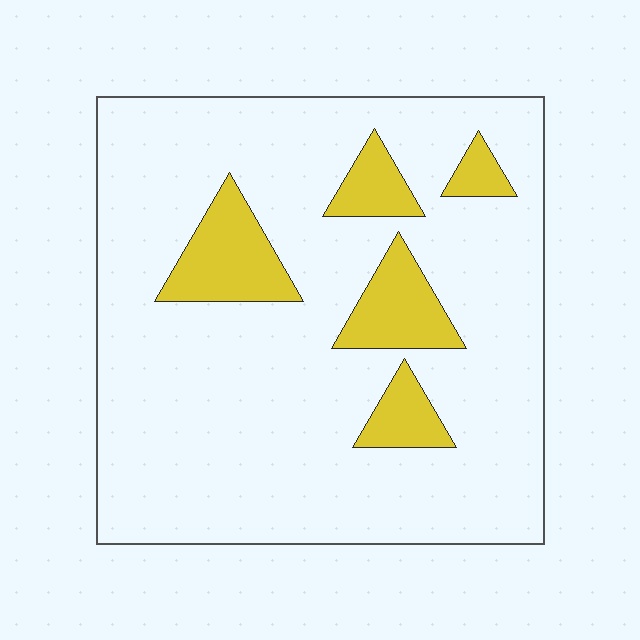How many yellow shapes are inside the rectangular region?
5.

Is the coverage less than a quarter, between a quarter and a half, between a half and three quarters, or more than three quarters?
Less than a quarter.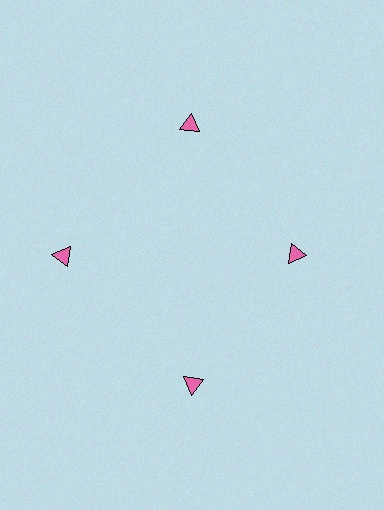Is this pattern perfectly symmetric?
No. The 4 pink triangles are arranged in a ring, but one element near the 3 o'clock position is pulled inward toward the center, breaking the 4-fold rotational symmetry.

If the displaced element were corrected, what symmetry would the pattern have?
It would have 4-fold rotational symmetry — the pattern would map onto itself every 90 degrees.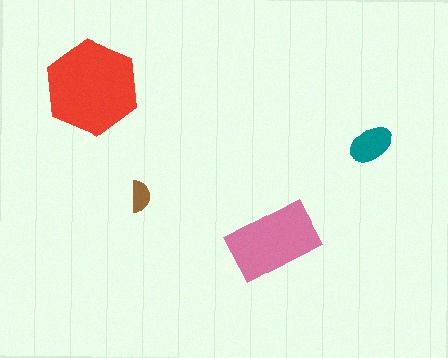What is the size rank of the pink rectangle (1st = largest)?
2nd.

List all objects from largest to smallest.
The red hexagon, the pink rectangle, the teal ellipse, the brown semicircle.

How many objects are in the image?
There are 4 objects in the image.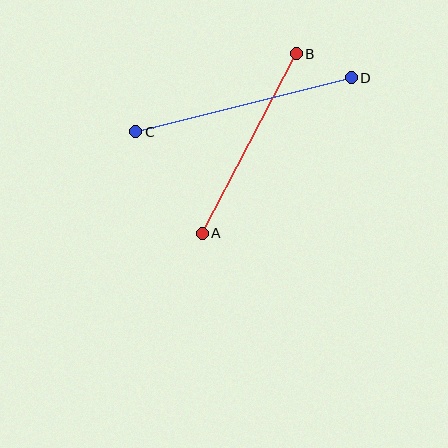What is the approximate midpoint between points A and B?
The midpoint is at approximately (249, 144) pixels.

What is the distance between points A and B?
The distance is approximately 203 pixels.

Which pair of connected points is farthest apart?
Points C and D are farthest apart.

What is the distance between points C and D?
The distance is approximately 222 pixels.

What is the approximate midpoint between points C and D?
The midpoint is at approximately (243, 105) pixels.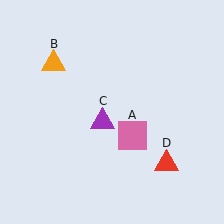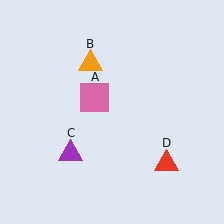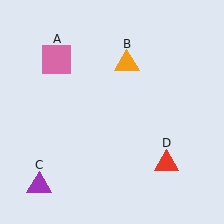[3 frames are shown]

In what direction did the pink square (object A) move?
The pink square (object A) moved up and to the left.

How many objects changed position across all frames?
3 objects changed position: pink square (object A), orange triangle (object B), purple triangle (object C).